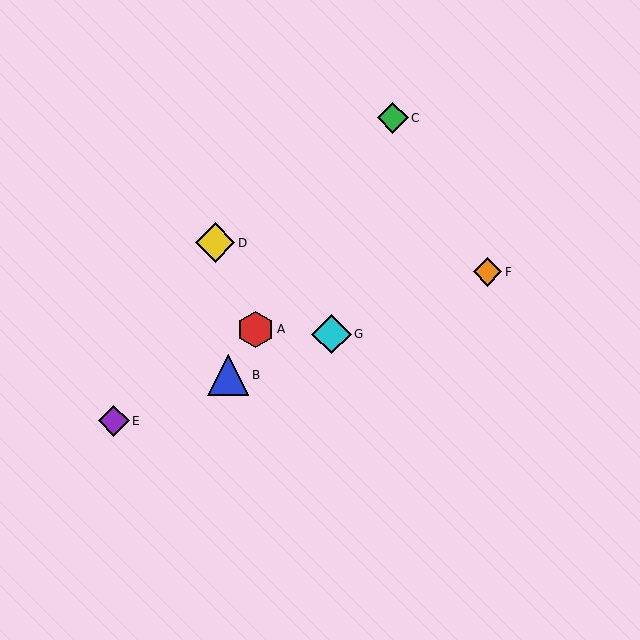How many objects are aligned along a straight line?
4 objects (B, E, F, G) are aligned along a straight line.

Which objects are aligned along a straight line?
Objects B, E, F, G are aligned along a straight line.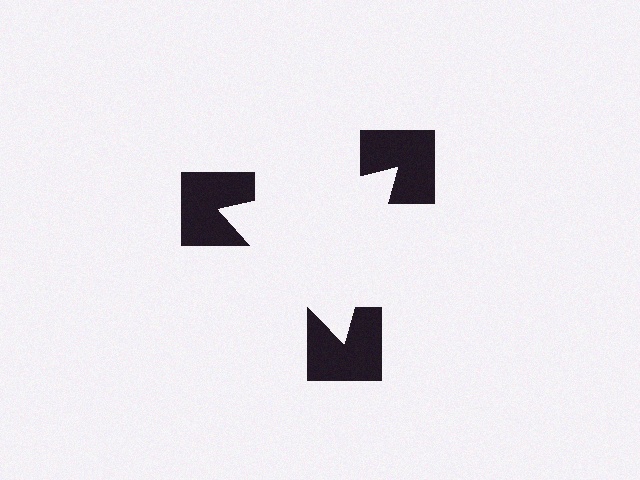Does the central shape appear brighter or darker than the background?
It typically appears slightly brighter than the background, even though no actual brightness change is drawn.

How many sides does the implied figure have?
3 sides.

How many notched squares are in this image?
There are 3 — one at each vertex of the illusory triangle.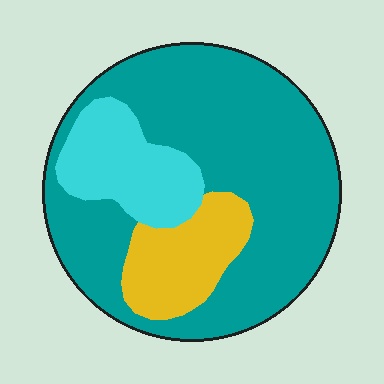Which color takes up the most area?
Teal, at roughly 70%.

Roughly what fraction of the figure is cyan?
Cyan takes up about one sixth (1/6) of the figure.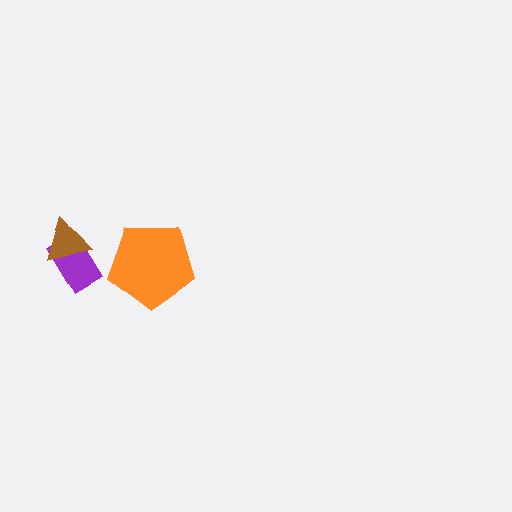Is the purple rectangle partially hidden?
Yes, it is partially covered by another shape.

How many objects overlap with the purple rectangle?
1 object overlaps with the purple rectangle.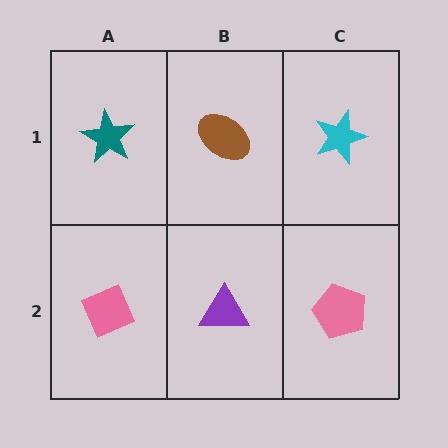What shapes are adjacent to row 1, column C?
A pink pentagon (row 2, column C), a brown ellipse (row 1, column B).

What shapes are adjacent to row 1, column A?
A pink diamond (row 2, column A), a brown ellipse (row 1, column B).